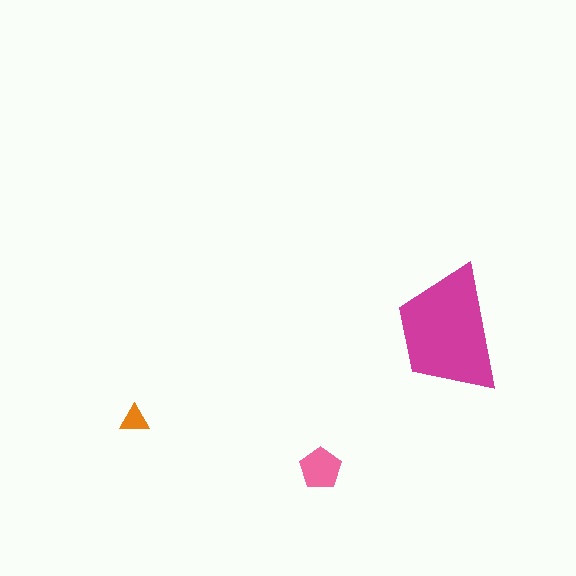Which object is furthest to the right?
The magenta trapezoid is rightmost.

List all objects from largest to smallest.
The magenta trapezoid, the pink pentagon, the orange triangle.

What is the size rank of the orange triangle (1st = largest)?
3rd.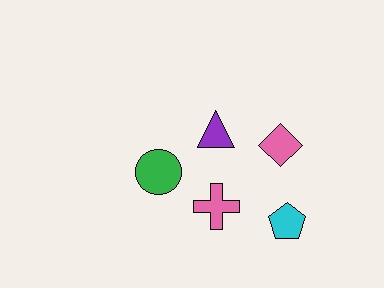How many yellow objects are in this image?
There are no yellow objects.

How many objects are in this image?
There are 5 objects.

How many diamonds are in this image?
There is 1 diamond.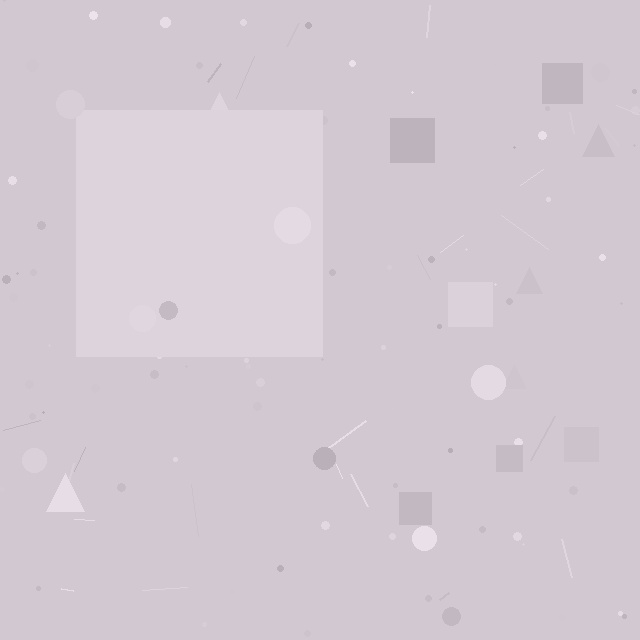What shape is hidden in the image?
A square is hidden in the image.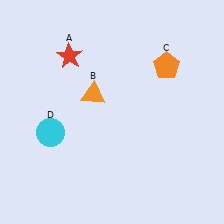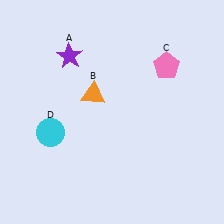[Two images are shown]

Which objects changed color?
A changed from red to purple. C changed from orange to pink.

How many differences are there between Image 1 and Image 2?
There are 2 differences between the two images.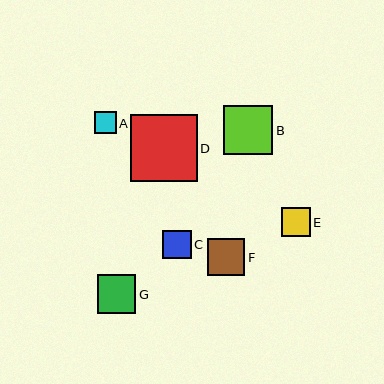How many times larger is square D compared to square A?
Square D is approximately 3.0 times the size of square A.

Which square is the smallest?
Square A is the smallest with a size of approximately 22 pixels.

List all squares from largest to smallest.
From largest to smallest: D, B, G, F, C, E, A.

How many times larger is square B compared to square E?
Square B is approximately 1.8 times the size of square E.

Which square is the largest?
Square D is the largest with a size of approximately 67 pixels.